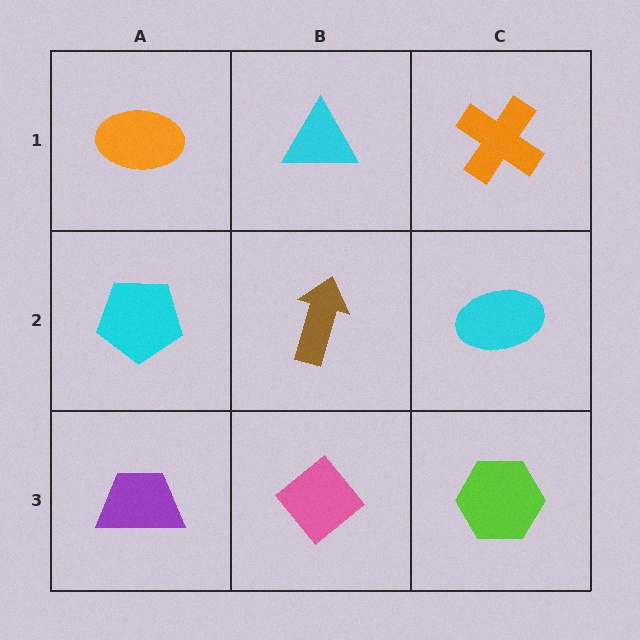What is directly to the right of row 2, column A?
A brown arrow.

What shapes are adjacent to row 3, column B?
A brown arrow (row 2, column B), a purple trapezoid (row 3, column A), a lime hexagon (row 3, column C).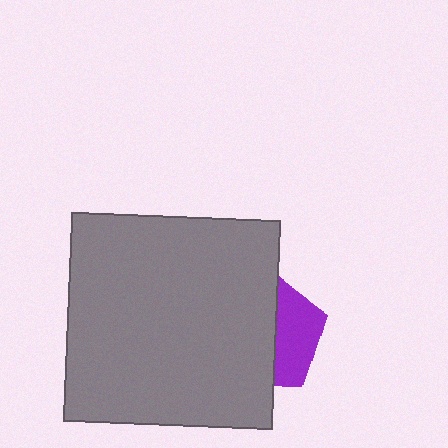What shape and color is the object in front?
The object in front is a gray square.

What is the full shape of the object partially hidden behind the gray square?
The partially hidden object is a purple pentagon.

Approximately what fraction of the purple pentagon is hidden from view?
Roughly 62% of the purple pentagon is hidden behind the gray square.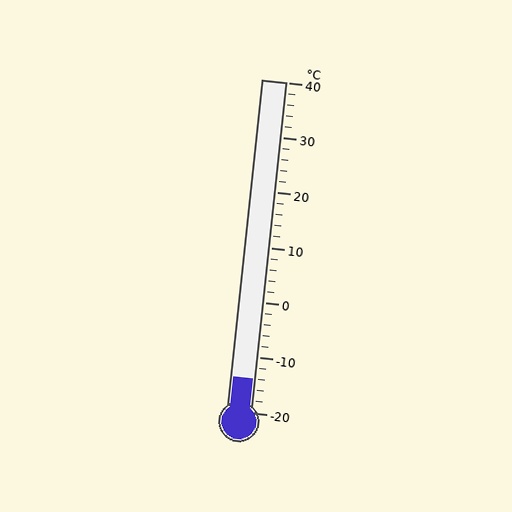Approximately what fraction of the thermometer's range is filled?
The thermometer is filled to approximately 10% of its range.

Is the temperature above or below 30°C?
The temperature is below 30°C.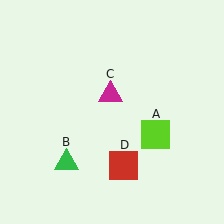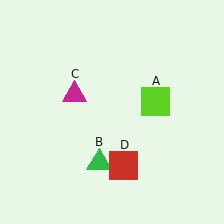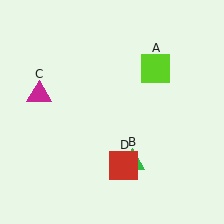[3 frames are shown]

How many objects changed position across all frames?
3 objects changed position: lime square (object A), green triangle (object B), magenta triangle (object C).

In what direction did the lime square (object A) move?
The lime square (object A) moved up.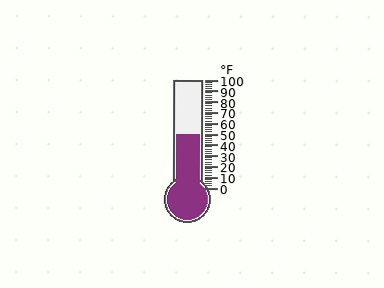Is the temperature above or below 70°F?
The temperature is below 70°F.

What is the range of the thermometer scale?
The thermometer scale ranges from 0°F to 100°F.